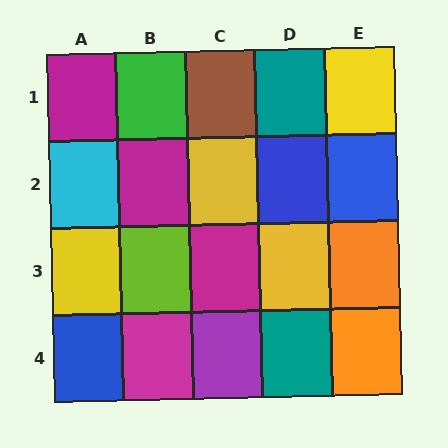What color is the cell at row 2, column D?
Blue.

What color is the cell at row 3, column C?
Magenta.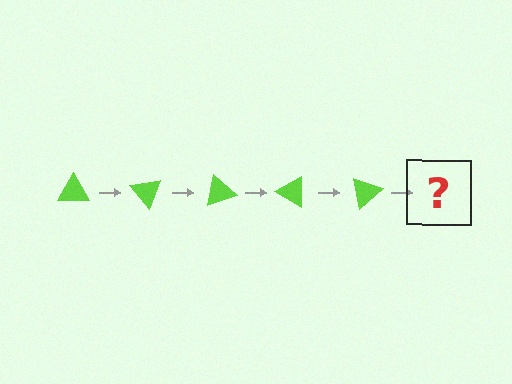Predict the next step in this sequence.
The next step is a lime triangle rotated 250 degrees.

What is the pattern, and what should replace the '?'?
The pattern is that the triangle rotates 50 degrees each step. The '?' should be a lime triangle rotated 250 degrees.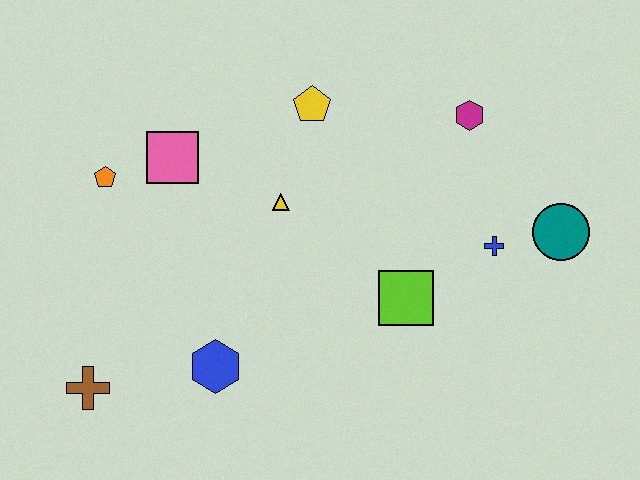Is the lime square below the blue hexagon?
No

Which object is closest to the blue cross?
The teal circle is closest to the blue cross.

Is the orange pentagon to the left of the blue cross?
Yes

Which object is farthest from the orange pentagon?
The teal circle is farthest from the orange pentagon.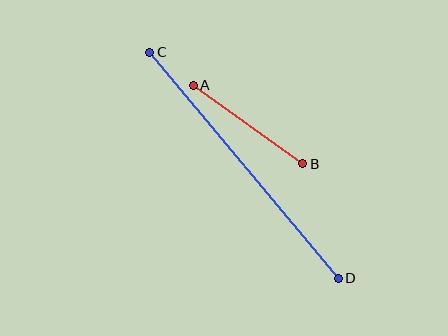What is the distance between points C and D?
The distance is approximately 295 pixels.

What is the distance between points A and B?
The distance is approximately 134 pixels.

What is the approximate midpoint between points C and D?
The midpoint is at approximately (244, 165) pixels.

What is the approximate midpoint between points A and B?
The midpoint is at approximately (248, 124) pixels.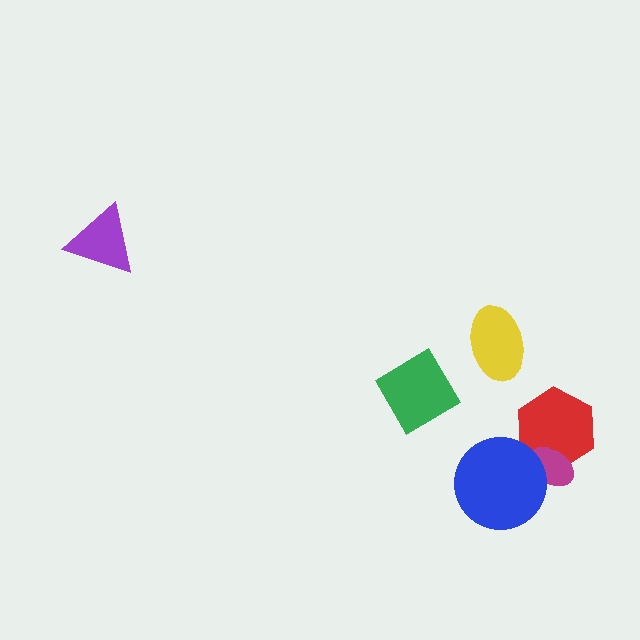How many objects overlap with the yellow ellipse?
0 objects overlap with the yellow ellipse.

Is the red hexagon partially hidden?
Yes, it is partially covered by another shape.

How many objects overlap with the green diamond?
0 objects overlap with the green diamond.